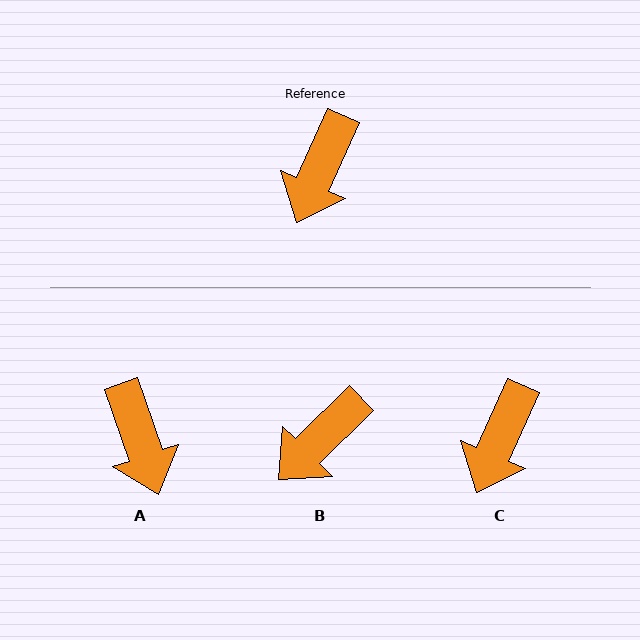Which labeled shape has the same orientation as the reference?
C.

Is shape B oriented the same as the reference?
No, it is off by about 22 degrees.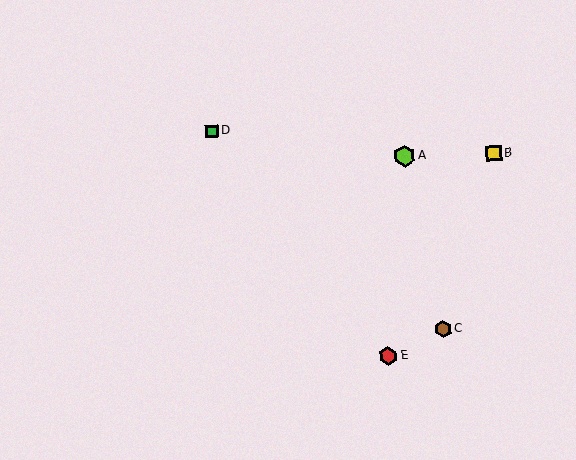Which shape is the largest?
The lime hexagon (labeled A) is the largest.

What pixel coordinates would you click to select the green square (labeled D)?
Click at (212, 131) to select the green square D.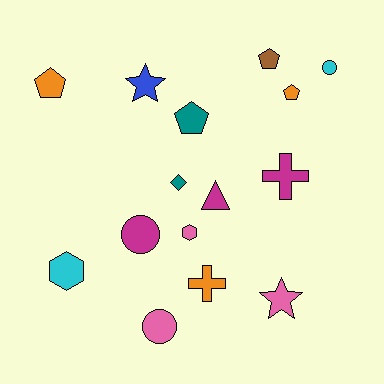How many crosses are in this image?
There are 2 crosses.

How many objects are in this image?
There are 15 objects.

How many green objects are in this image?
There are no green objects.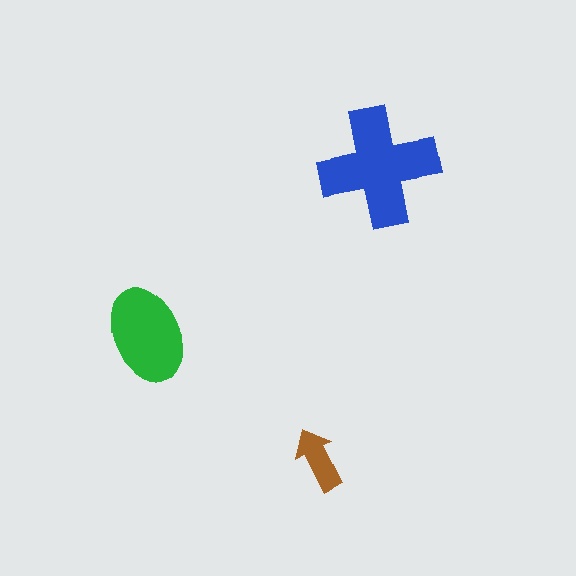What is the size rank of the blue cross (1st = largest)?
1st.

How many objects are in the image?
There are 3 objects in the image.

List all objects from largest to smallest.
The blue cross, the green ellipse, the brown arrow.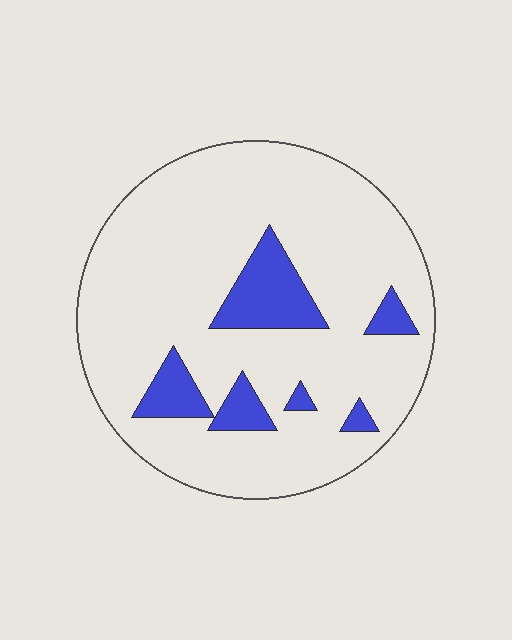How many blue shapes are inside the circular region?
6.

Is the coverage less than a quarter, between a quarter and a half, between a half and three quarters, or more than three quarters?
Less than a quarter.